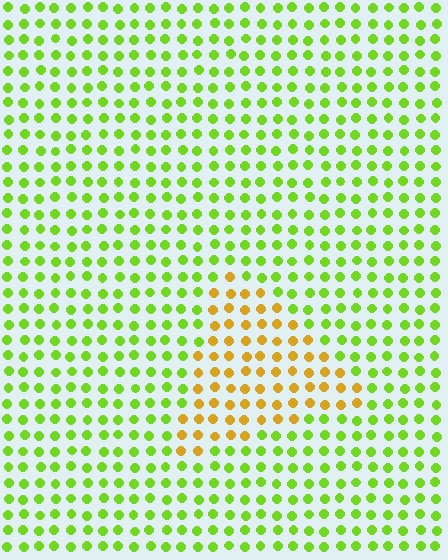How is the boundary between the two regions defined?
The boundary is defined purely by a slight shift in hue (about 51 degrees). Spacing, size, and orientation are identical on both sides.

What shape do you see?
I see a triangle.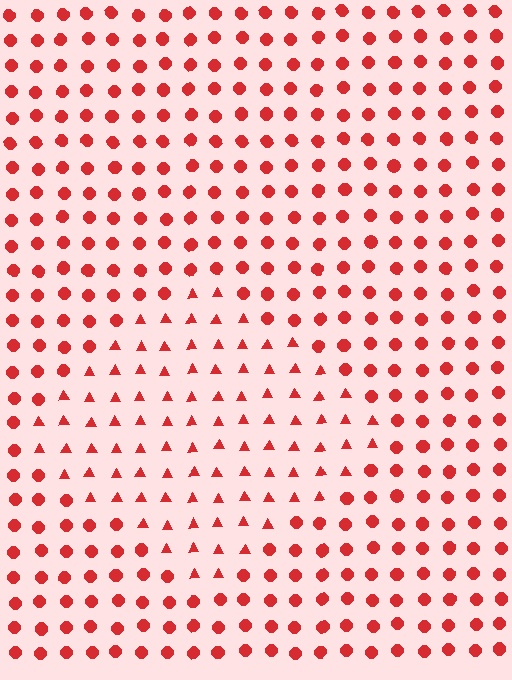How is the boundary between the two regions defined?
The boundary is defined by a change in element shape: triangles inside vs. circles outside. All elements share the same color and spacing.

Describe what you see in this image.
The image is filled with small red elements arranged in a uniform grid. A diamond-shaped region contains triangles, while the surrounding area contains circles. The boundary is defined purely by the change in element shape.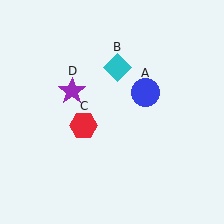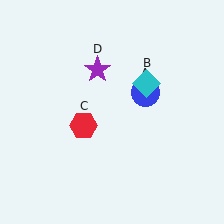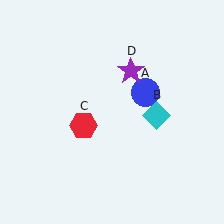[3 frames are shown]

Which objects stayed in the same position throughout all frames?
Blue circle (object A) and red hexagon (object C) remained stationary.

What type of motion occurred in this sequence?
The cyan diamond (object B), purple star (object D) rotated clockwise around the center of the scene.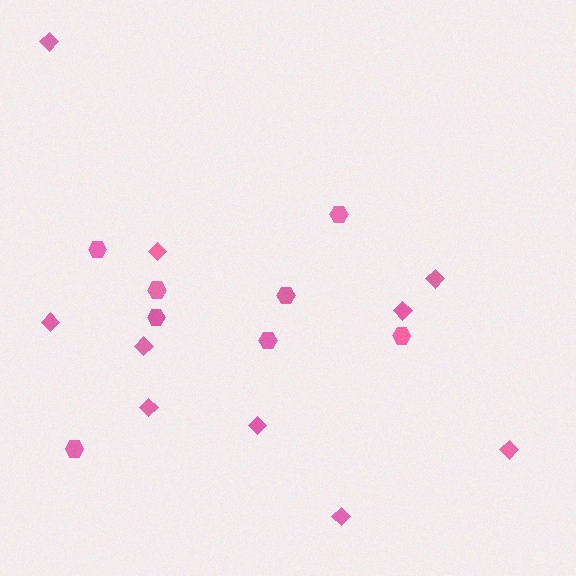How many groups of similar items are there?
There are 2 groups: one group of diamonds (10) and one group of hexagons (8).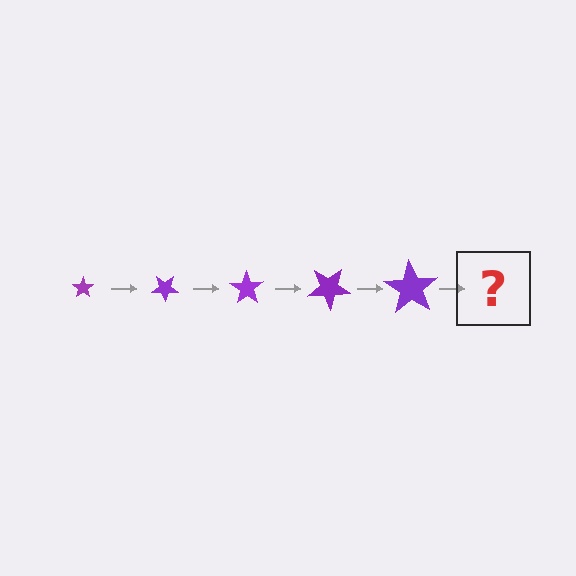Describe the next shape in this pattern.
It should be a star, larger than the previous one and rotated 175 degrees from the start.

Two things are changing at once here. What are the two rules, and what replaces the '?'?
The two rules are that the star grows larger each step and it rotates 35 degrees each step. The '?' should be a star, larger than the previous one and rotated 175 degrees from the start.